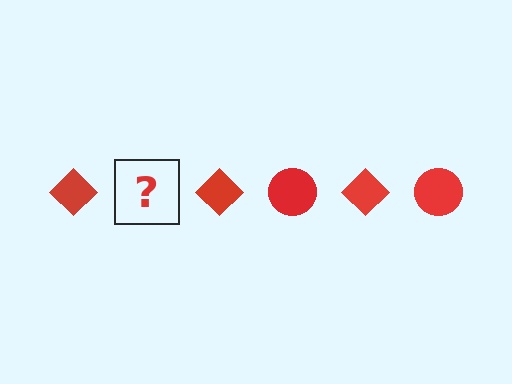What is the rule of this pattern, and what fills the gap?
The rule is that the pattern cycles through diamond, circle shapes in red. The gap should be filled with a red circle.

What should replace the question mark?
The question mark should be replaced with a red circle.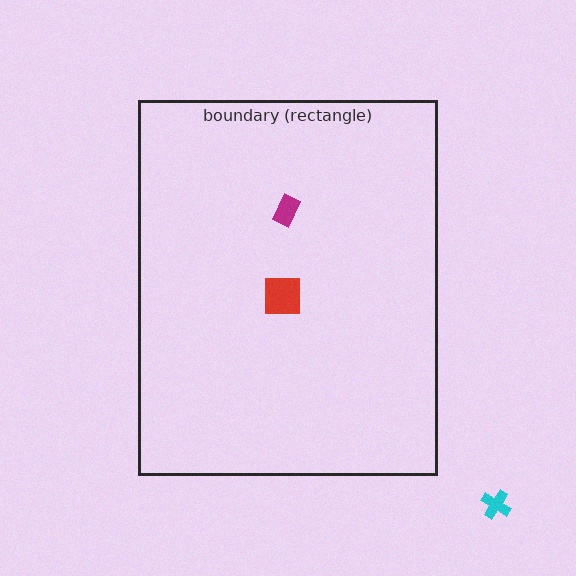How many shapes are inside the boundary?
2 inside, 1 outside.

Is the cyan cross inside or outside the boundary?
Outside.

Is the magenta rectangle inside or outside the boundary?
Inside.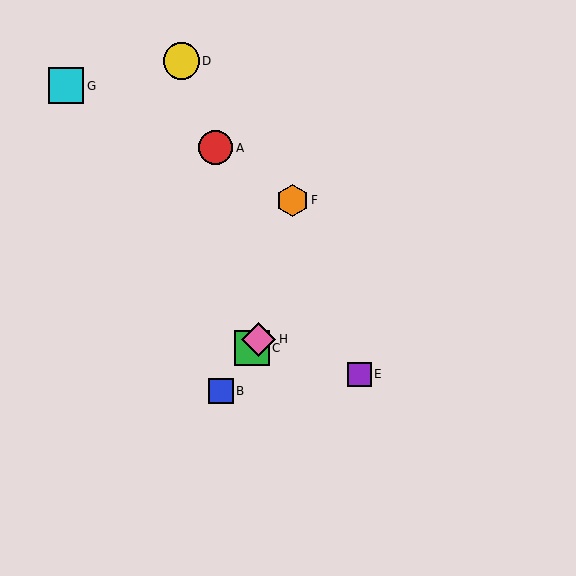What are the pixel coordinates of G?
Object G is at (66, 86).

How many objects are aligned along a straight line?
3 objects (B, C, H) are aligned along a straight line.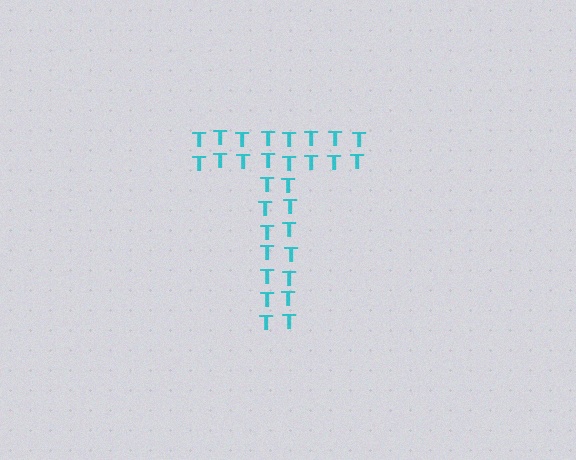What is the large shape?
The large shape is the letter T.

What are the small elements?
The small elements are letter T's.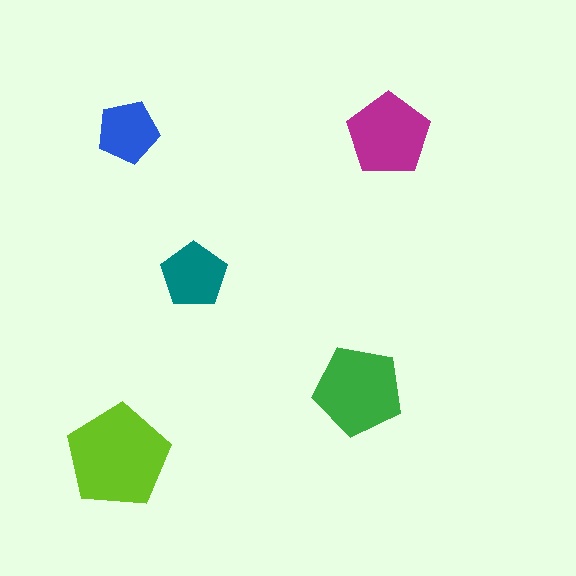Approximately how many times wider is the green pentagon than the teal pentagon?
About 1.5 times wider.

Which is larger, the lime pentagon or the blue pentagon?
The lime one.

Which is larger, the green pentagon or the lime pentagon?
The lime one.